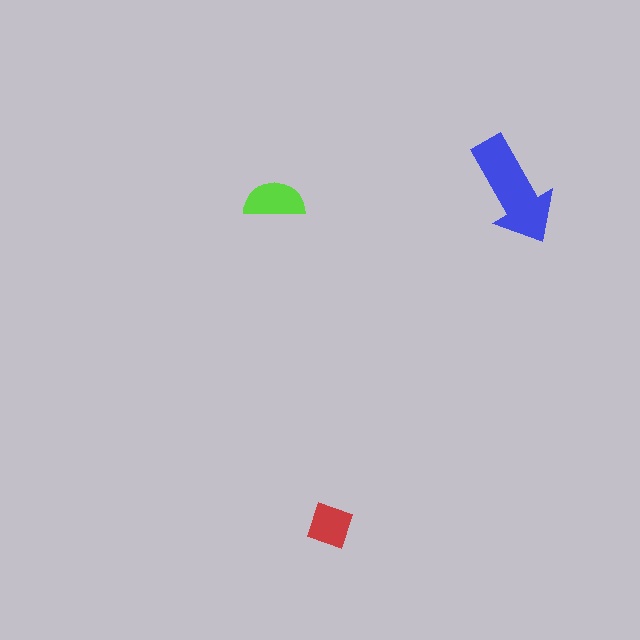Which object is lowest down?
The red diamond is bottommost.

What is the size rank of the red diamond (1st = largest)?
3rd.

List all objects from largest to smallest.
The blue arrow, the lime semicircle, the red diamond.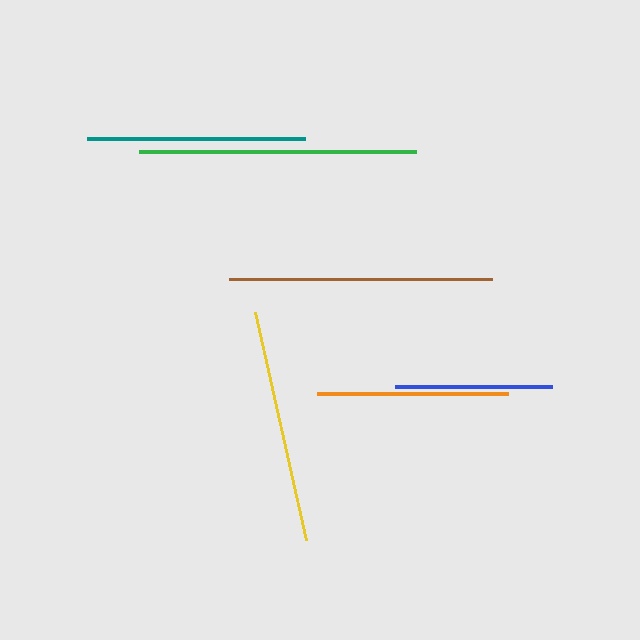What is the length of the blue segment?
The blue segment is approximately 157 pixels long.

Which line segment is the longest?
The green line is the longest at approximately 277 pixels.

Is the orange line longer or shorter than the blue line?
The orange line is longer than the blue line.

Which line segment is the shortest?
The blue line is the shortest at approximately 157 pixels.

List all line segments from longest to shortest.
From longest to shortest: green, brown, yellow, teal, orange, blue.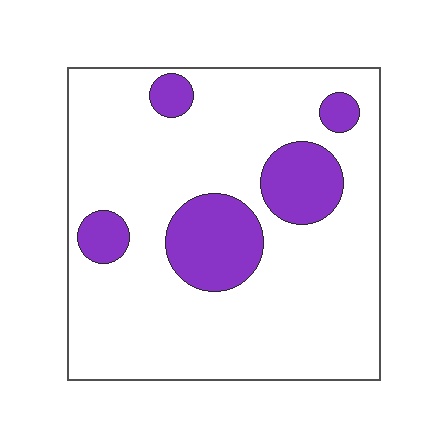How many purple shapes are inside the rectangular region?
5.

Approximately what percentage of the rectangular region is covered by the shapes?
Approximately 20%.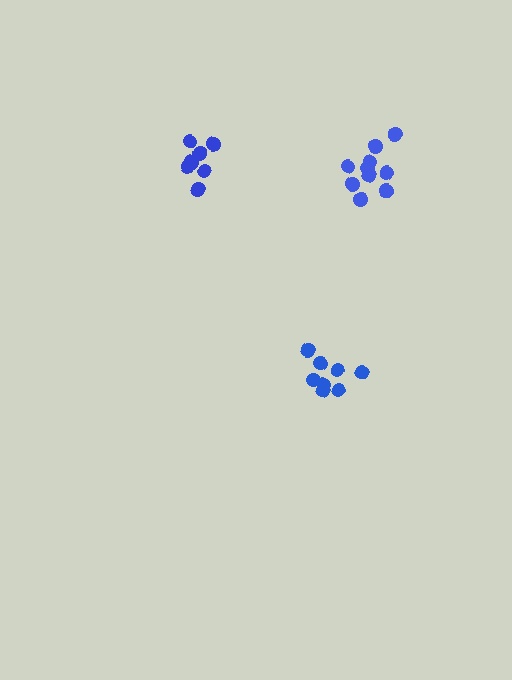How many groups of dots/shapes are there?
There are 3 groups.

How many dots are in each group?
Group 1: 10 dots, Group 2: 8 dots, Group 3: 7 dots (25 total).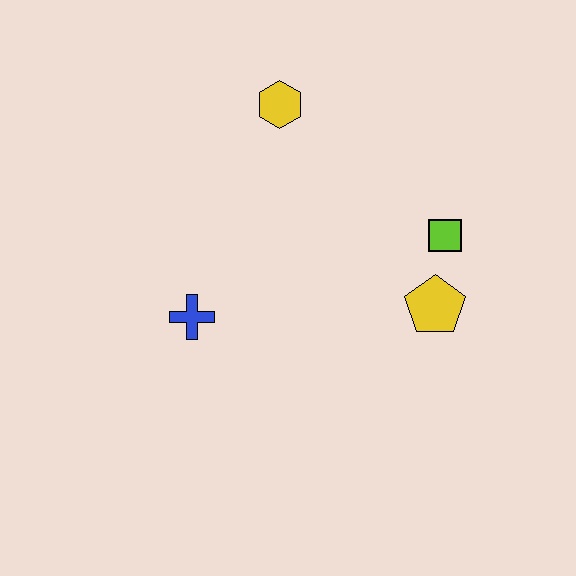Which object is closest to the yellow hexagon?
The lime square is closest to the yellow hexagon.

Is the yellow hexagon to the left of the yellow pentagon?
Yes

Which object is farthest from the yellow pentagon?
The yellow hexagon is farthest from the yellow pentagon.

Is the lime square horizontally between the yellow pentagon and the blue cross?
No